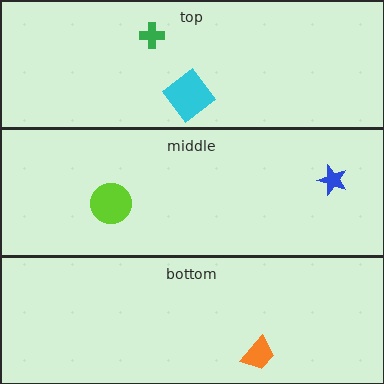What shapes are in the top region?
The cyan diamond, the green cross.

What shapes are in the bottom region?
The orange trapezoid.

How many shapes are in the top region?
2.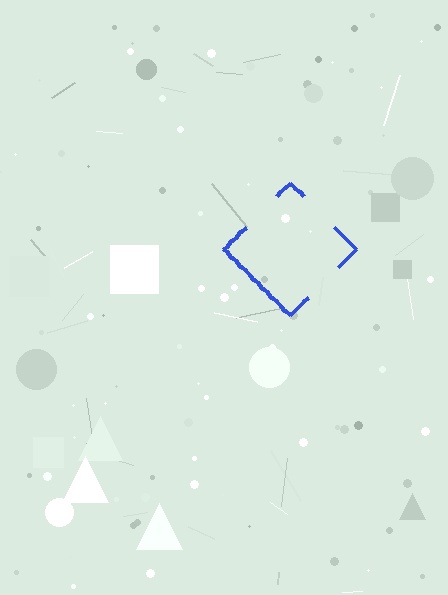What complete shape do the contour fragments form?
The contour fragments form a diamond.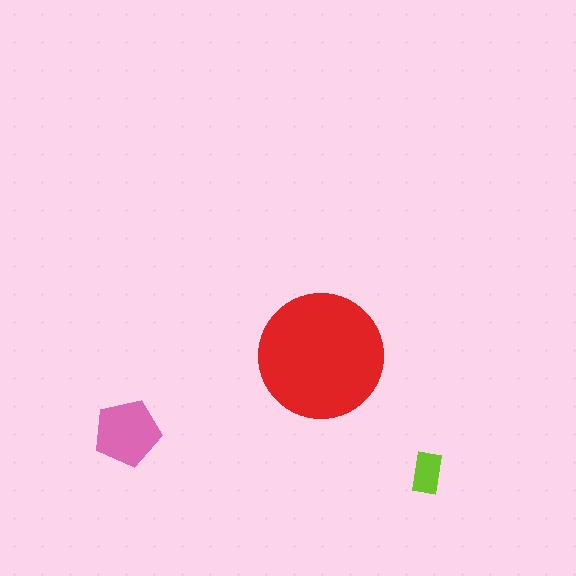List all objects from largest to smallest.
The red circle, the pink pentagon, the lime rectangle.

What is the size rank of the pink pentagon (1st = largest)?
2nd.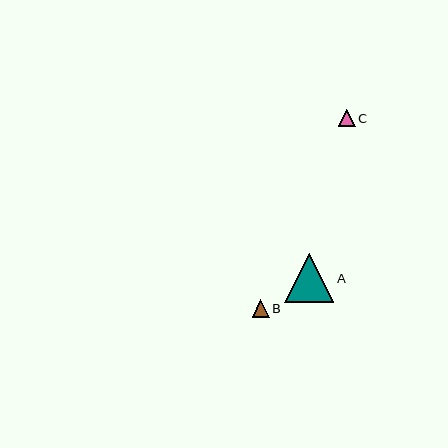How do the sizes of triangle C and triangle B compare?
Triangle C and triangle B are approximately the same size.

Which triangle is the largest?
Triangle A is the largest with a size of approximately 49 pixels.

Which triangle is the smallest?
Triangle B is the smallest with a size of approximately 17 pixels.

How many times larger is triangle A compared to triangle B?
Triangle A is approximately 2.8 times the size of triangle B.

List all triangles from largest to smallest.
From largest to smallest: A, C, B.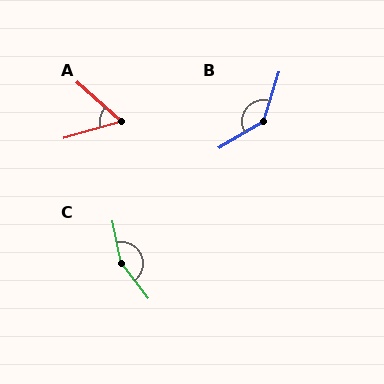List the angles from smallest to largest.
A (58°), B (138°), C (154°).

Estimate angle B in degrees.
Approximately 138 degrees.